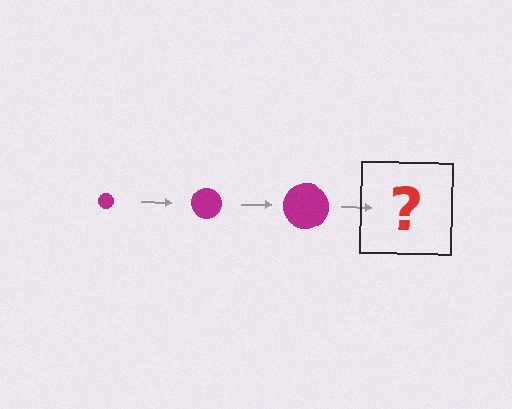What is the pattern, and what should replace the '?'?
The pattern is that the circle gets progressively larger each step. The '?' should be a magenta circle, larger than the previous one.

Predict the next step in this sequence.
The next step is a magenta circle, larger than the previous one.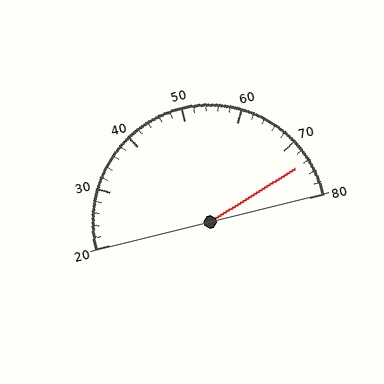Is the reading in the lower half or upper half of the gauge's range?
The reading is in the upper half of the range (20 to 80).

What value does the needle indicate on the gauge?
The needle indicates approximately 74.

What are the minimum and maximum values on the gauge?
The gauge ranges from 20 to 80.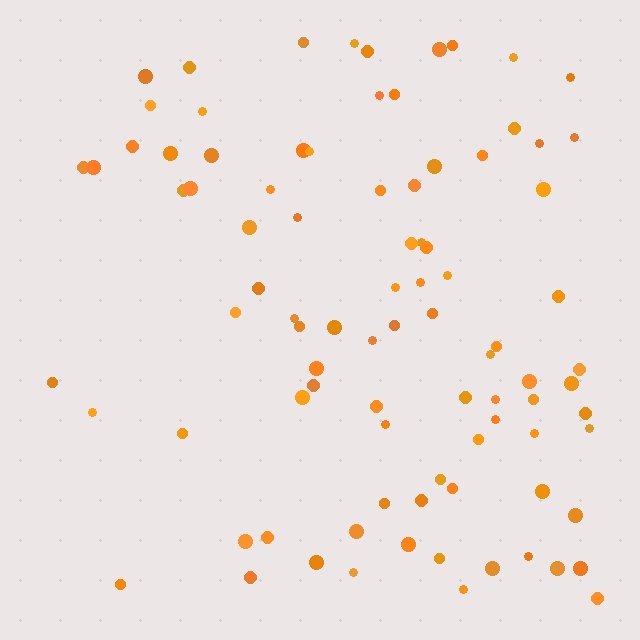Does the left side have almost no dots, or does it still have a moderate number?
Still a moderate number, just noticeably fewer than the right.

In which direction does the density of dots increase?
From left to right, with the right side densest.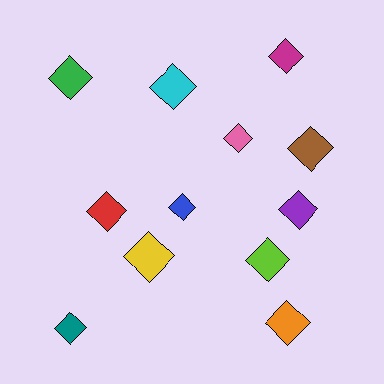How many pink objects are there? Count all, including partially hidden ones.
There is 1 pink object.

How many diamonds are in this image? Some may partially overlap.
There are 12 diamonds.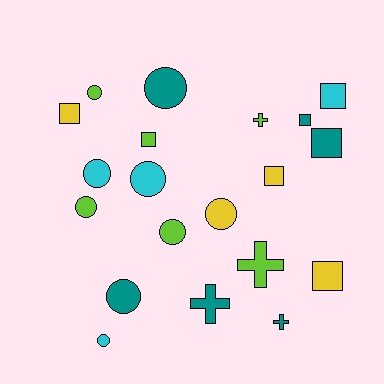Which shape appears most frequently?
Circle, with 9 objects.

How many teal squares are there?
There are 2 teal squares.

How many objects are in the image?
There are 20 objects.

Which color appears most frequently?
Teal, with 6 objects.